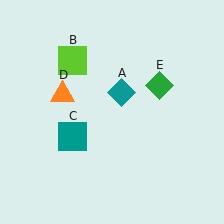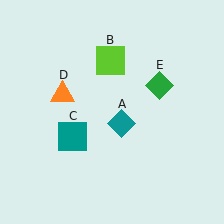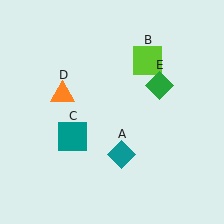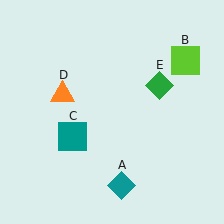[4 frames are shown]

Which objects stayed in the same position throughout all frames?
Teal square (object C) and orange triangle (object D) and green diamond (object E) remained stationary.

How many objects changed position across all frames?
2 objects changed position: teal diamond (object A), lime square (object B).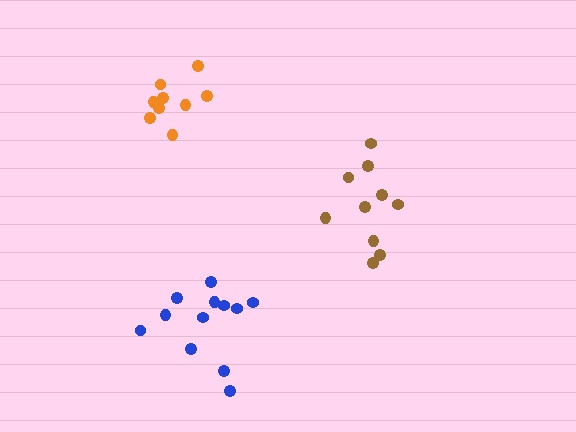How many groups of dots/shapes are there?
There are 3 groups.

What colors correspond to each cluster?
The clusters are colored: brown, blue, orange.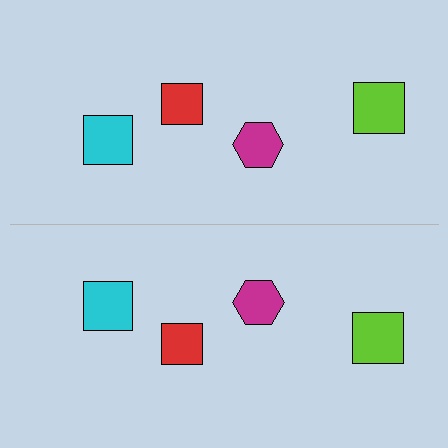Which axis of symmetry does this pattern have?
The pattern has a horizontal axis of symmetry running through the center of the image.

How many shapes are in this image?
There are 8 shapes in this image.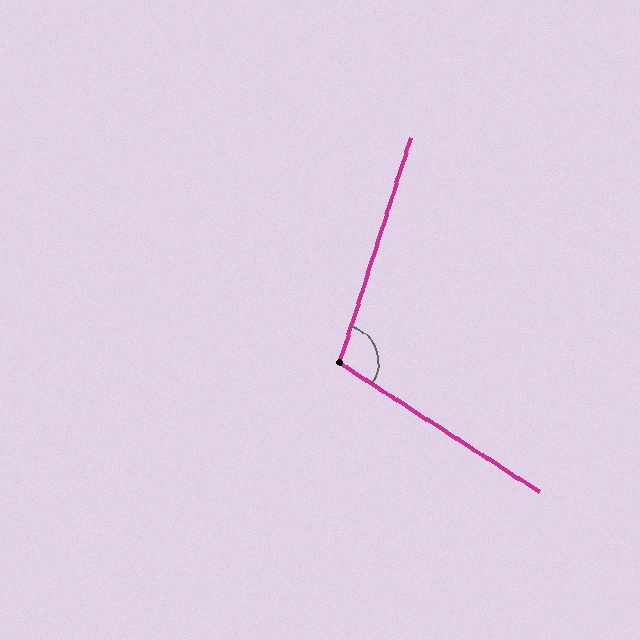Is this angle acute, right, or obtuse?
It is obtuse.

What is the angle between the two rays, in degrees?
Approximately 105 degrees.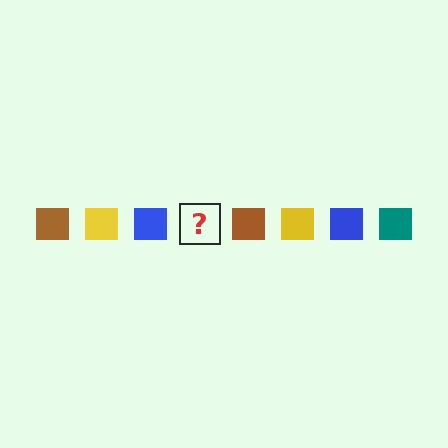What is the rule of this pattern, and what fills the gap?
The rule is that the pattern cycles through brown, yellow, blue, teal squares. The gap should be filled with a teal square.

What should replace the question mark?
The question mark should be replaced with a teal square.